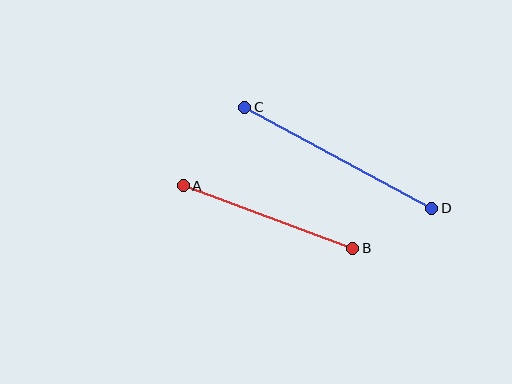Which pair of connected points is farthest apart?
Points C and D are farthest apart.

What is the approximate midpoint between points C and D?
The midpoint is at approximately (338, 158) pixels.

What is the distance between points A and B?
The distance is approximately 181 pixels.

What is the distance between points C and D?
The distance is approximately 213 pixels.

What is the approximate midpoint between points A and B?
The midpoint is at approximately (268, 217) pixels.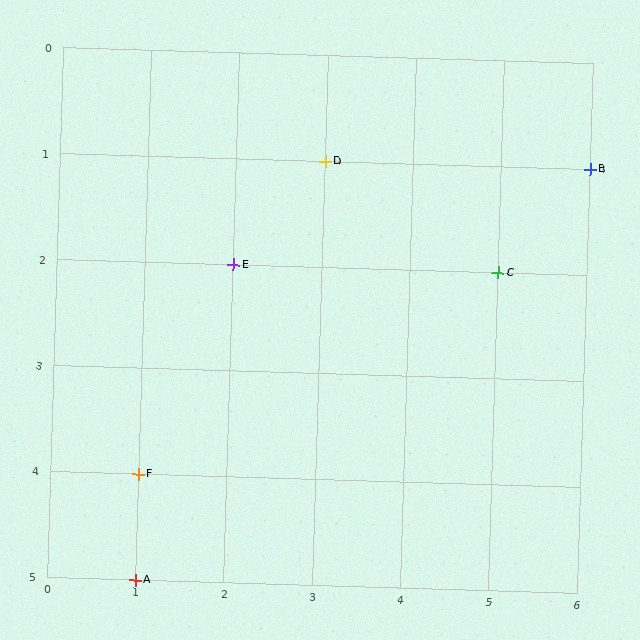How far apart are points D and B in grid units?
Points D and B are 3 columns apart.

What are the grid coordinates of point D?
Point D is at grid coordinates (3, 1).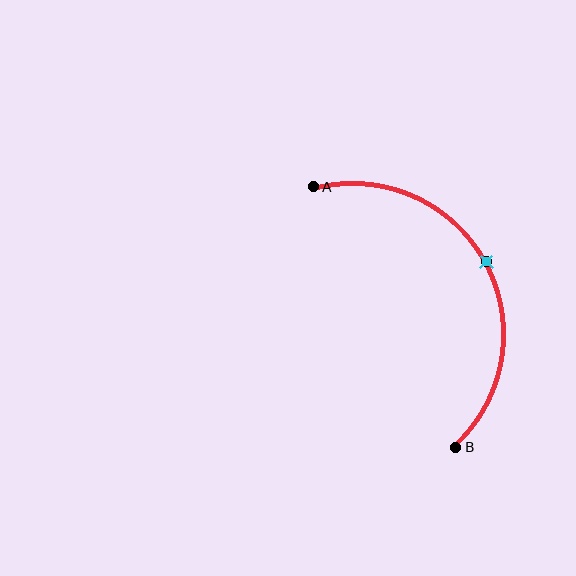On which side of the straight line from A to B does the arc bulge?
The arc bulges to the right of the straight line connecting A and B.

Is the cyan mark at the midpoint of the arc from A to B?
Yes. The cyan mark lies on the arc at equal arc-length from both A and B — it is the arc midpoint.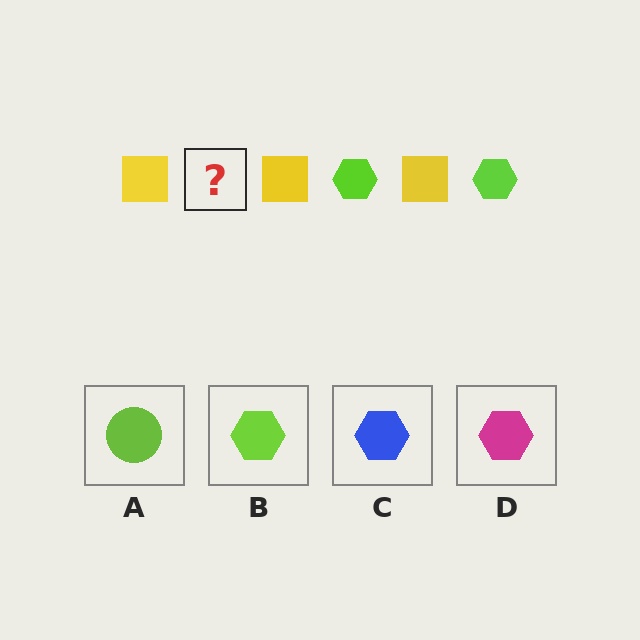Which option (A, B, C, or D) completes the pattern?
B.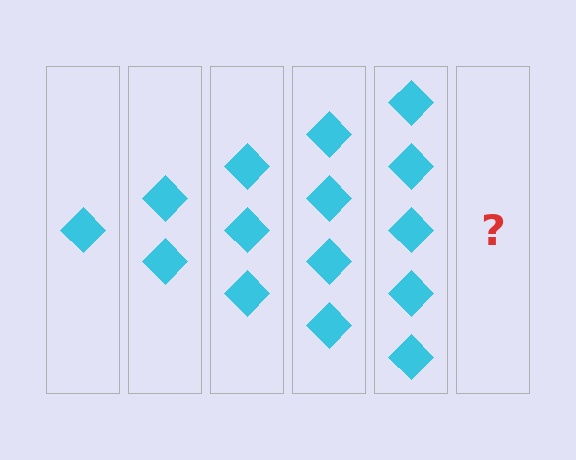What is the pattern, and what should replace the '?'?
The pattern is that each step adds one more diamond. The '?' should be 6 diamonds.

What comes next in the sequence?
The next element should be 6 diamonds.